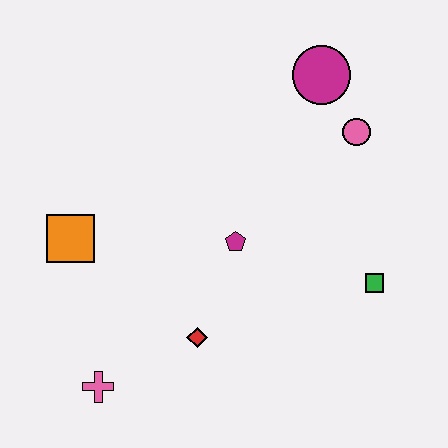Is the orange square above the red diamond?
Yes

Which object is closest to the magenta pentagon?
The red diamond is closest to the magenta pentagon.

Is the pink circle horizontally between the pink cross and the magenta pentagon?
No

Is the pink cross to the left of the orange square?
No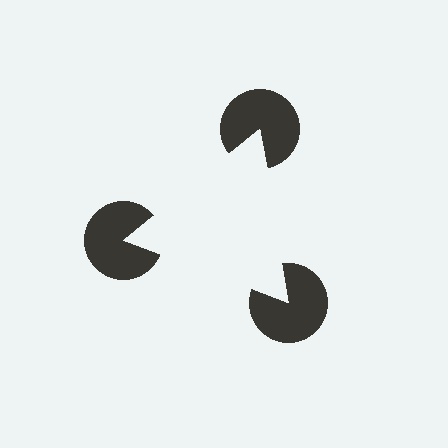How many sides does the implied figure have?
3 sides.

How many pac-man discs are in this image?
There are 3 — one at each vertex of the illusory triangle.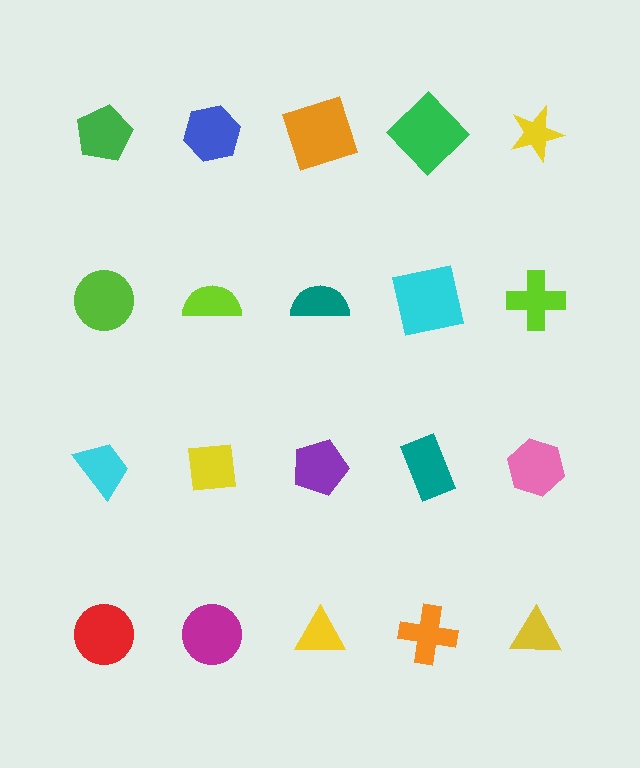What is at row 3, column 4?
A teal rectangle.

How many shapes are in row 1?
5 shapes.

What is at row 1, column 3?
An orange square.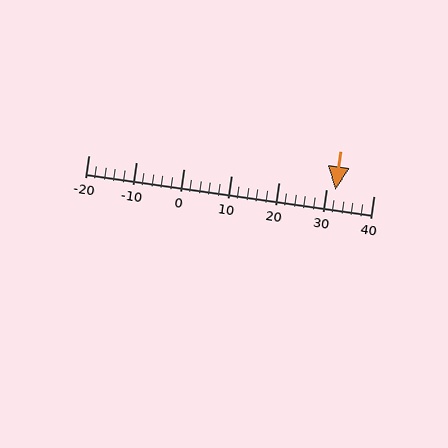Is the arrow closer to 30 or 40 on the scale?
The arrow is closer to 30.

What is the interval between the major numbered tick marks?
The major tick marks are spaced 10 units apart.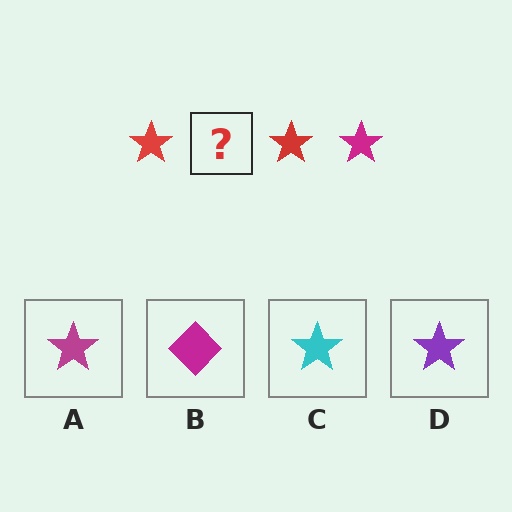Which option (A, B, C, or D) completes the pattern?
A.